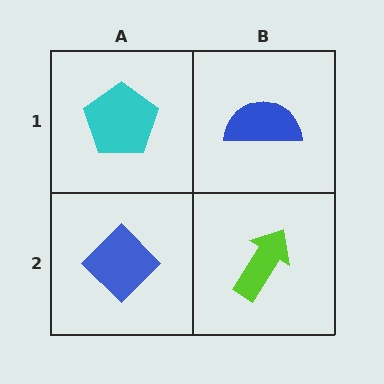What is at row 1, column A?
A cyan pentagon.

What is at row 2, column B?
A lime arrow.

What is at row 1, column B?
A blue semicircle.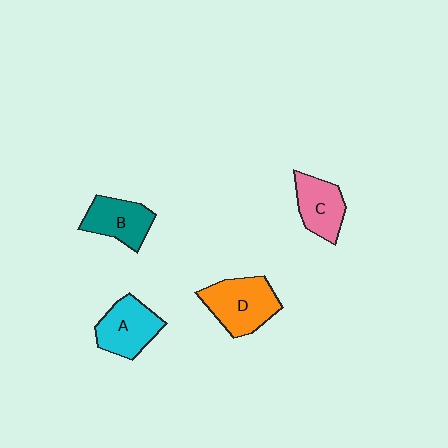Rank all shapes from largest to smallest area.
From largest to smallest: D (orange), A (cyan), B (teal), C (pink).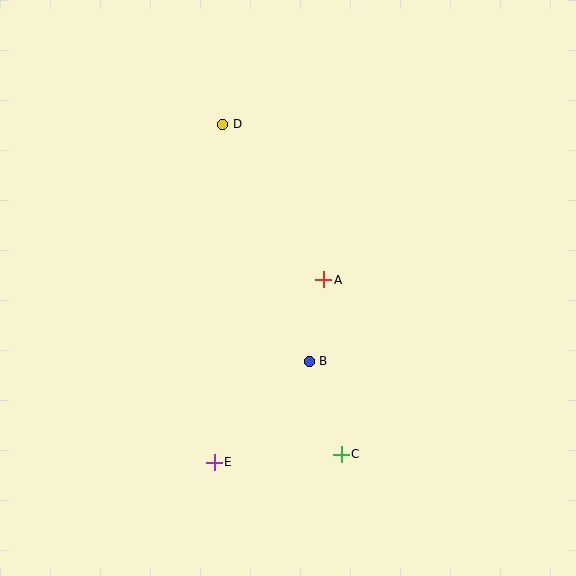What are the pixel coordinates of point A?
Point A is at (324, 280).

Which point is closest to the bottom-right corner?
Point C is closest to the bottom-right corner.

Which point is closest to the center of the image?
Point A at (324, 280) is closest to the center.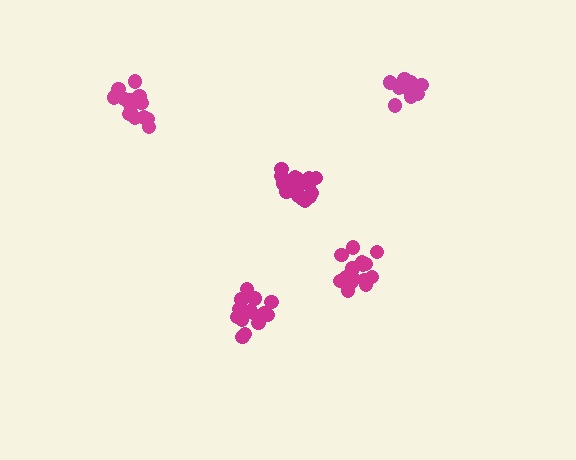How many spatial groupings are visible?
There are 5 spatial groupings.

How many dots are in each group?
Group 1: 19 dots, Group 2: 18 dots, Group 3: 16 dots, Group 4: 15 dots, Group 5: 16 dots (84 total).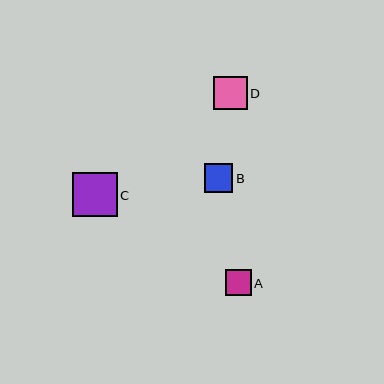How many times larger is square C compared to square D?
Square C is approximately 1.3 times the size of square D.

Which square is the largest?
Square C is the largest with a size of approximately 44 pixels.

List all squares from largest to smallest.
From largest to smallest: C, D, B, A.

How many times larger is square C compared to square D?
Square C is approximately 1.3 times the size of square D.